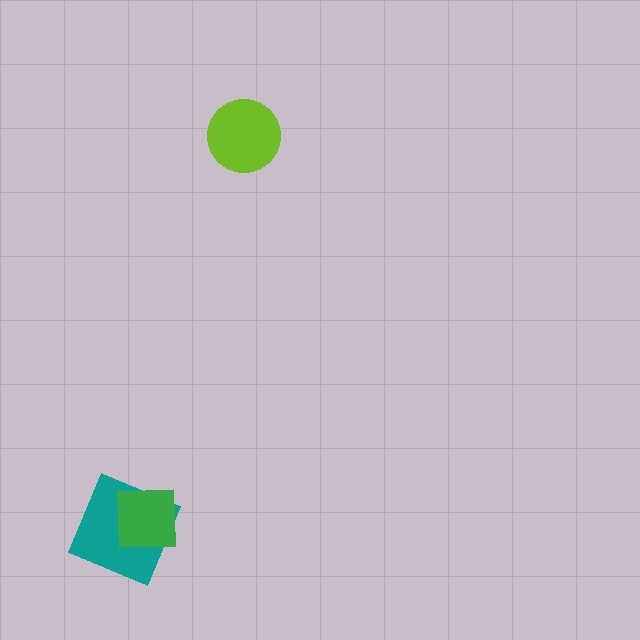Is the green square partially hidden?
No, no other shape covers it.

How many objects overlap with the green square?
1 object overlaps with the green square.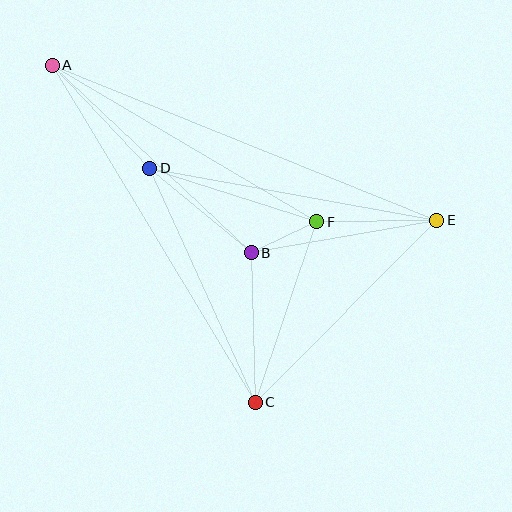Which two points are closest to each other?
Points B and F are closest to each other.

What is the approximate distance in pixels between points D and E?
The distance between D and E is approximately 292 pixels.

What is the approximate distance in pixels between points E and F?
The distance between E and F is approximately 120 pixels.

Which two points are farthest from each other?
Points A and E are farthest from each other.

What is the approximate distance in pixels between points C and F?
The distance between C and F is approximately 191 pixels.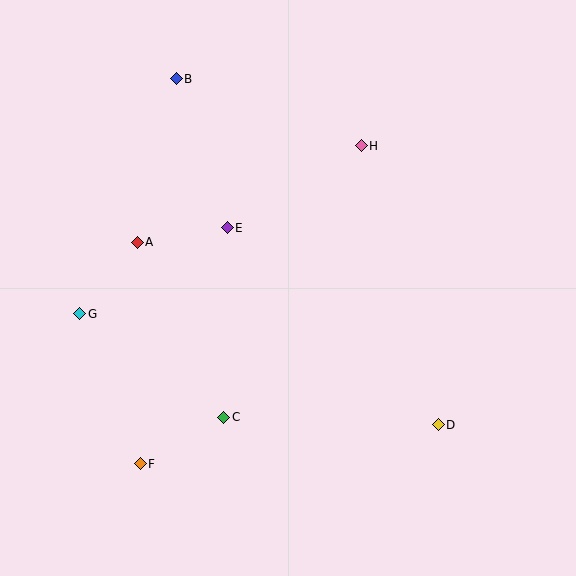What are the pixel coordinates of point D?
Point D is at (438, 425).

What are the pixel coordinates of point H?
Point H is at (361, 146).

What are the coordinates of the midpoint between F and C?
The midpoint between F and C is at (182, 440).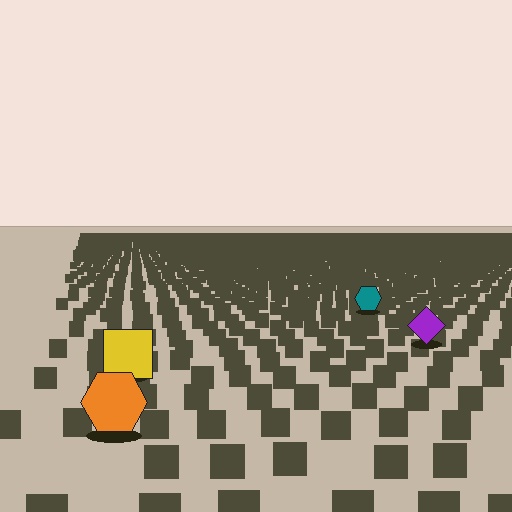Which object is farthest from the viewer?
The teal hexagon is farthest from the viewer. It appears smaller and the ground texture around it is denser.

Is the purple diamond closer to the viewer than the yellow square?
No. The yellow square is closer — you can tell from the texture gradient: the ground texture is coarser near it.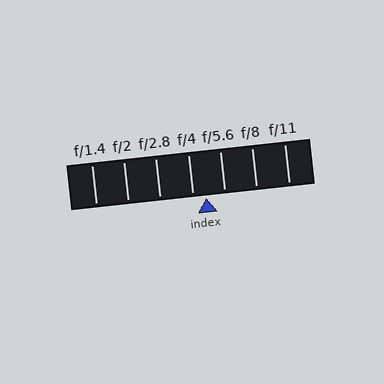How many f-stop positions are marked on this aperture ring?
There are 7 f-stop positions marked.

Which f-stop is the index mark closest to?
The index mark is closest to f/4.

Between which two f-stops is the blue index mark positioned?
The index mark is between f/4 and f/5.6.